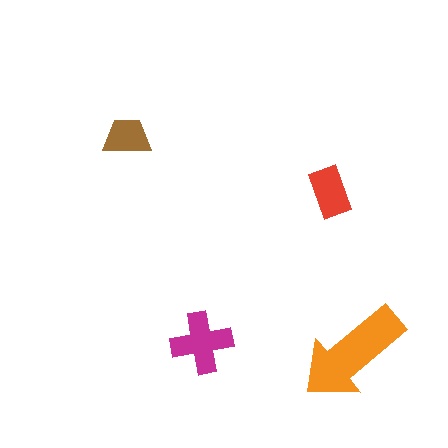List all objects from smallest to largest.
The brown trapezoid, the red rectangle, the magenta cross, the orange arrow.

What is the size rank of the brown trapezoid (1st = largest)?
4th.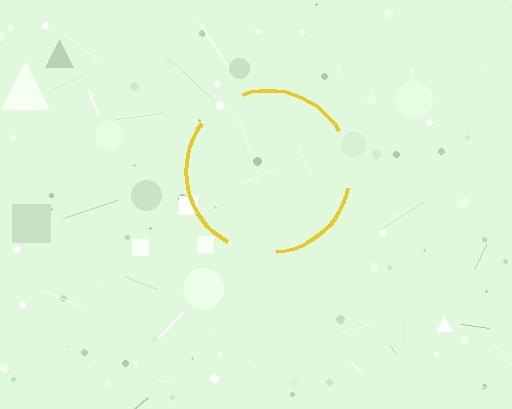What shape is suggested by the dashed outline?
The dashed outline suggests a circle.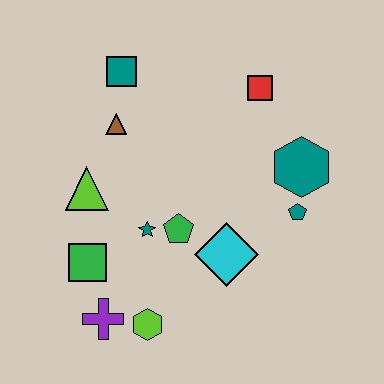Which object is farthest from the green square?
The red square is farthest from the green square.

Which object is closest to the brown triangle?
The teal square is closest to the brown triangle.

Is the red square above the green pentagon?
Yes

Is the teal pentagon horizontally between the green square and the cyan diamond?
No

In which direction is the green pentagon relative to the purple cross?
The green pentagon is above the purple cross.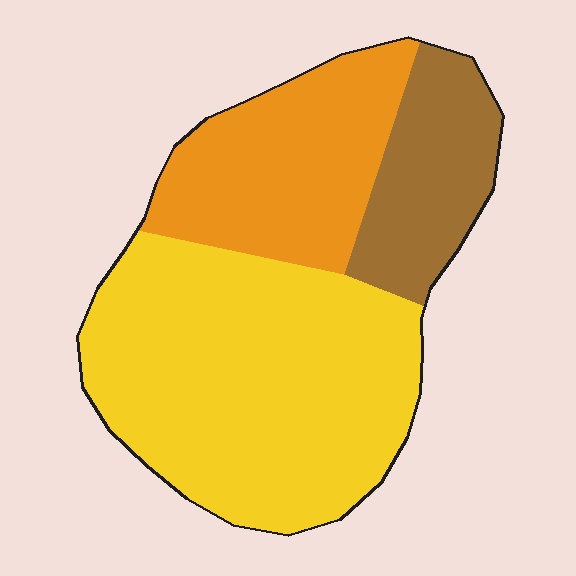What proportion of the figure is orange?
Orange covers around 25% of the figure.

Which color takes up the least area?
Brown, at roughly 20%.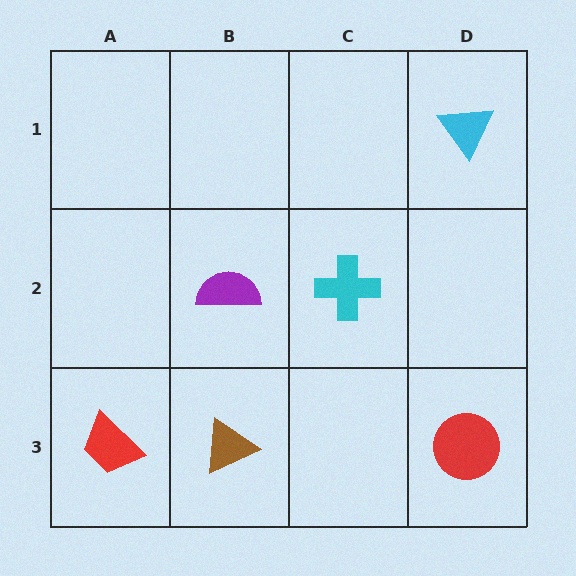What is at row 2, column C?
A cyan cross.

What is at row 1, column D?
A cyan triangle.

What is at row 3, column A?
A red trapezoid.